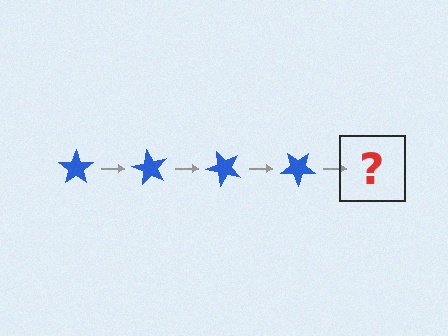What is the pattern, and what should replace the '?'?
The pattern is that the star rotates 60 degrees each step. The '?' should be a blue star rotated 240 degrees.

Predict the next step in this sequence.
The next step is a blue star rotated 240 degrees.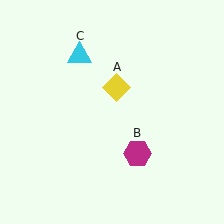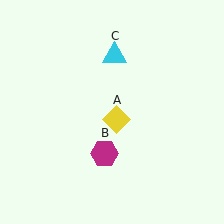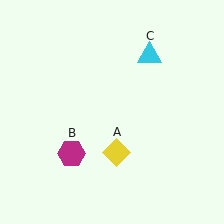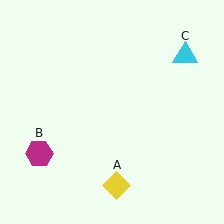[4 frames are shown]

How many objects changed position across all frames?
3 objects changed position: yellow diamond (object A), magenta hexagon (object B), cyan triangle (object C).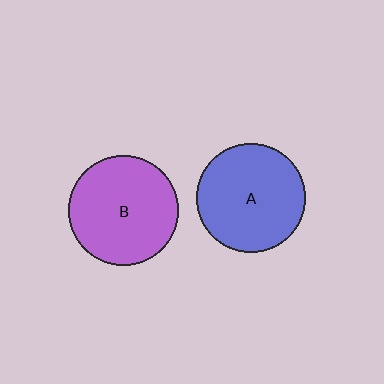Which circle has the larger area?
Circle B (purple).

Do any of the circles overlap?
No, none of the circles overlap.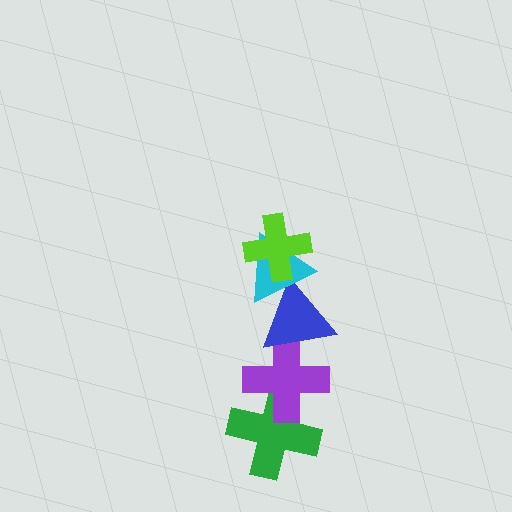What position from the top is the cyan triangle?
The cyan triangle is 2nd from the top.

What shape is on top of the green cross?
The purple cross is on top of the green cross.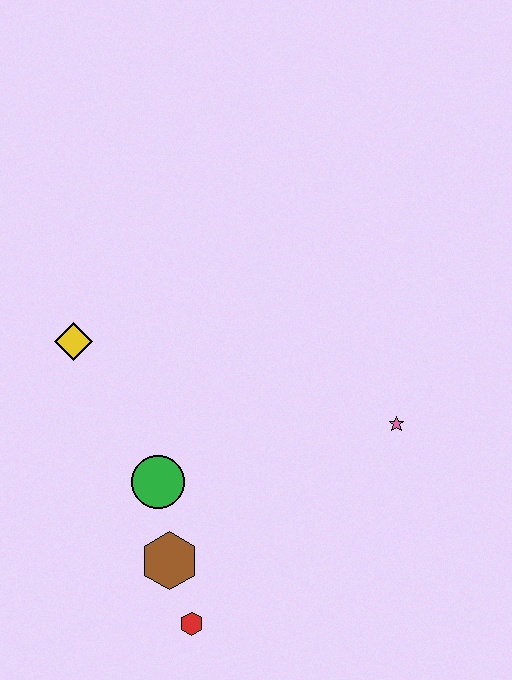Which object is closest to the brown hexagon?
The red hexagon is closest to the brown hexagon.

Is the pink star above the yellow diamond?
No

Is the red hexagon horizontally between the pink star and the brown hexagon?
Yes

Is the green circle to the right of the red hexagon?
No